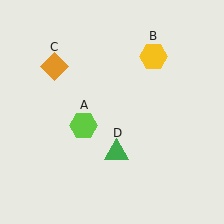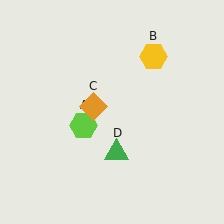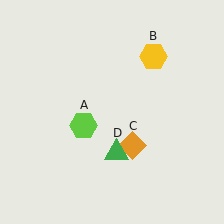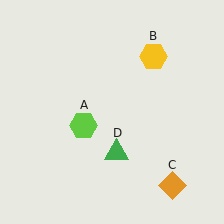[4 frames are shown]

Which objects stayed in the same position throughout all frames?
Lime hexagon (object A) and yellow hexagon (object B) and green triangle (object D) remained stationary.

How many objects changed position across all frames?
1 object changed position: orange diamond (object C).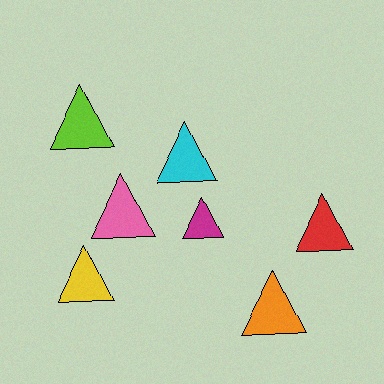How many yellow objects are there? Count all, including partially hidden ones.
There is 1 yellow object.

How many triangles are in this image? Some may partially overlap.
There are 7 triangles.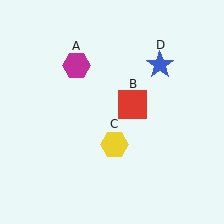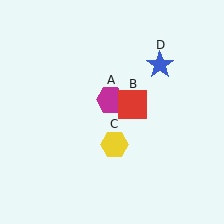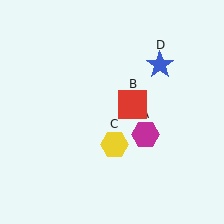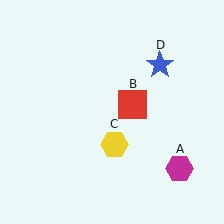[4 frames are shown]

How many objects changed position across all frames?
1 object changed position: magenta hexagon (object A).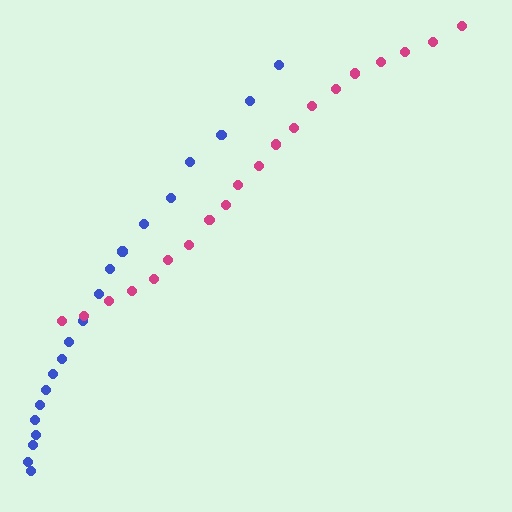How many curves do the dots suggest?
There are 2 distinct paths.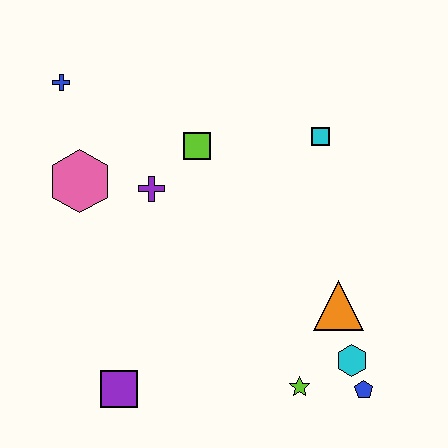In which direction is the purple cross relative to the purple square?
The purple cross is above the purple square.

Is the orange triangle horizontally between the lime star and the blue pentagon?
Yes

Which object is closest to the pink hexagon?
The purple cross is closest to the pink hexagon.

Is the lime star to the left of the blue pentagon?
Yes